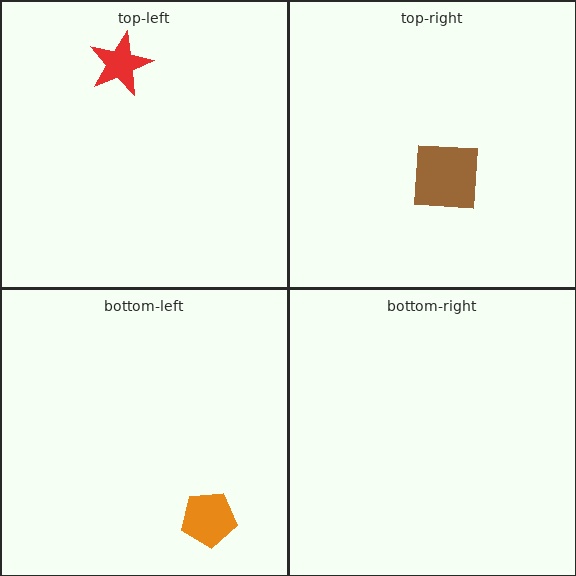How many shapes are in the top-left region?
1.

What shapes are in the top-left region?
The red star.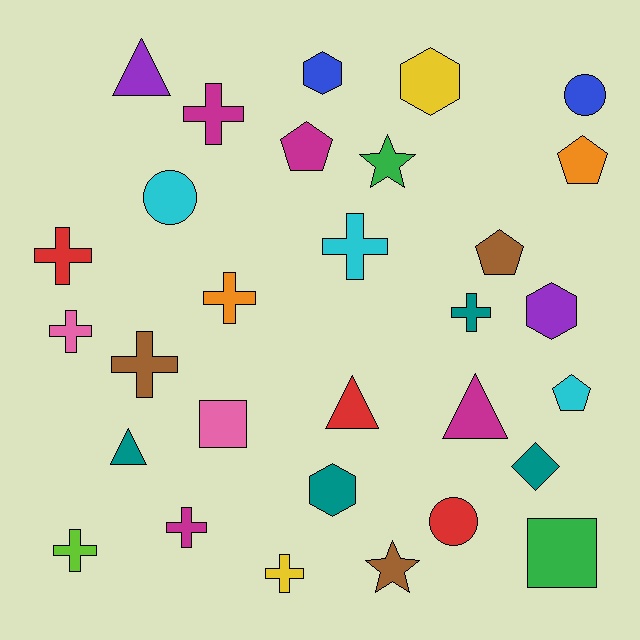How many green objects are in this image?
There are 2 green objects.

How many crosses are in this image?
There are 10 crosses.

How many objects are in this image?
There are 30 objects.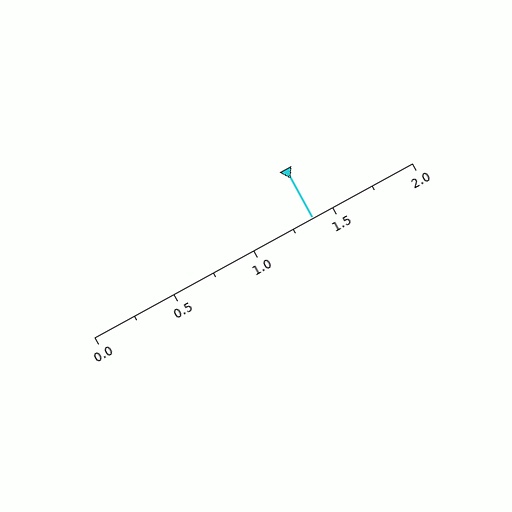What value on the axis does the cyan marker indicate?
The marker indicates approximately 1.38.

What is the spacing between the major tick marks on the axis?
The major ticks are spaced 0.5 apart.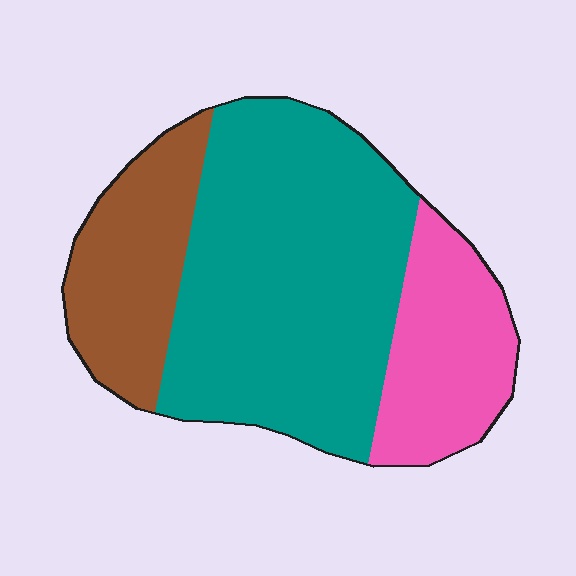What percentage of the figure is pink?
Pink covers about 20% of the figure.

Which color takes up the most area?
Teal, at roughly 55%.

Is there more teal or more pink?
Teal.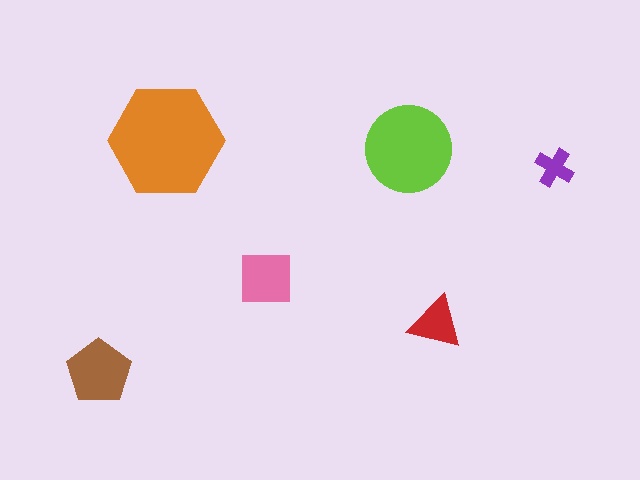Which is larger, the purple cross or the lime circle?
The lime circle.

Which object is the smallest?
The purple cross.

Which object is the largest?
The orange hexagon.